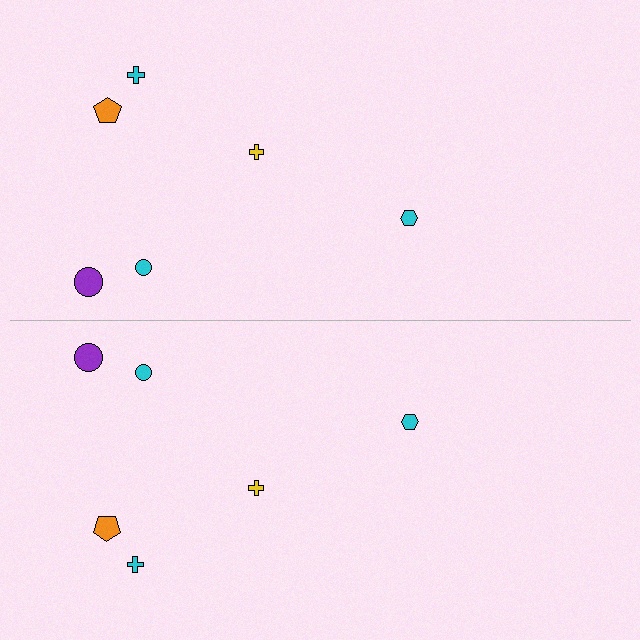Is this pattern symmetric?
Yes, this pattern has bilateral (reflection) symmetry.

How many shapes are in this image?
There are 12 shapes in this image.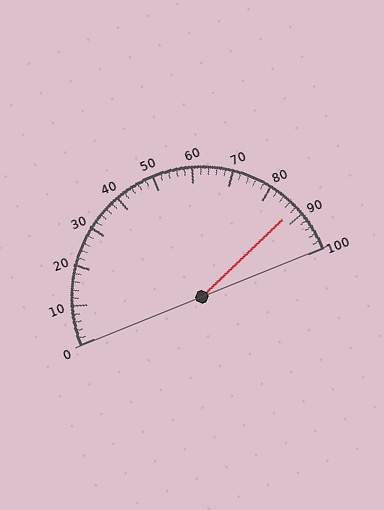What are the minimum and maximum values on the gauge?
The gauge ranges from 0 to 100.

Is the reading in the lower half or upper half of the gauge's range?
The reading is in the upper half of the range (0 to 100).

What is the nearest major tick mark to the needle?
The nearest major tick mark is 90.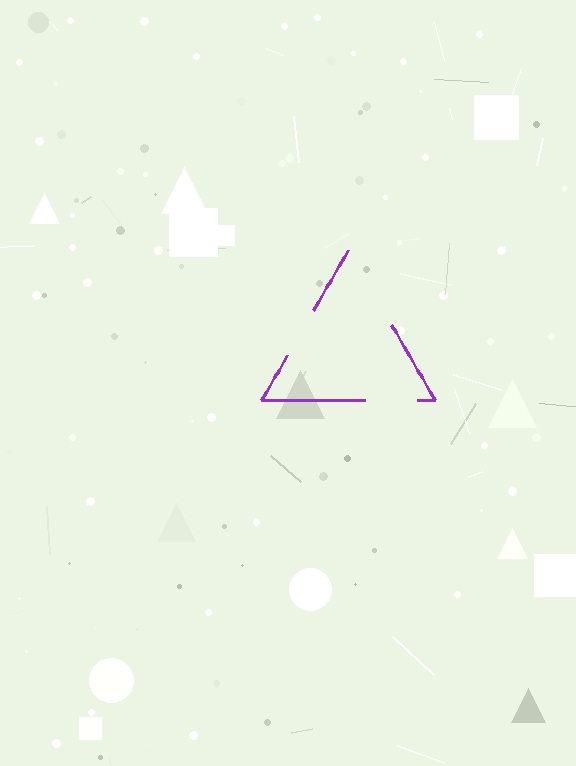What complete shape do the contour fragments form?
The contour fragments form a triangle.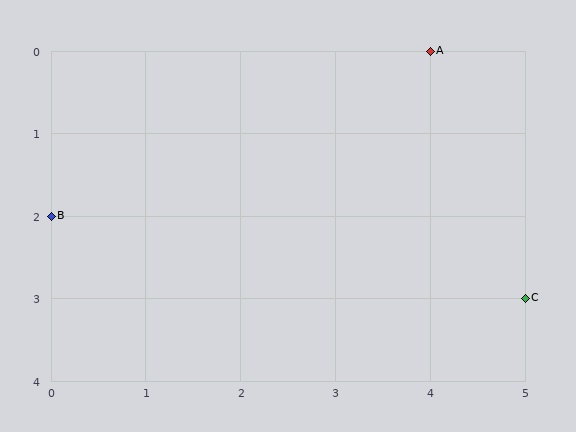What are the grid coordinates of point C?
Point C is at grid coordinates (5, 3).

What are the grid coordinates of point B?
Point B is at grid coordinates (0, 2).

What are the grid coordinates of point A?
Point A is at grid coordinates (4, 0).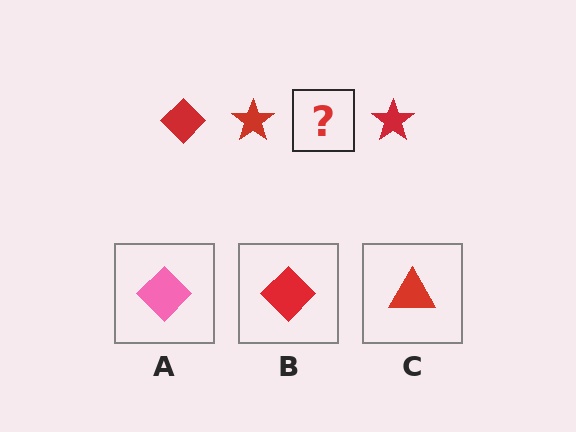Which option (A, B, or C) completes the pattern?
B.